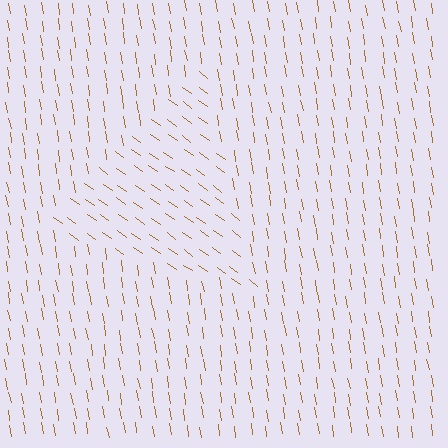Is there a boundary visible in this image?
Yes, there is a texture boundary formed by a change in line orientation.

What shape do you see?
I see a triangle.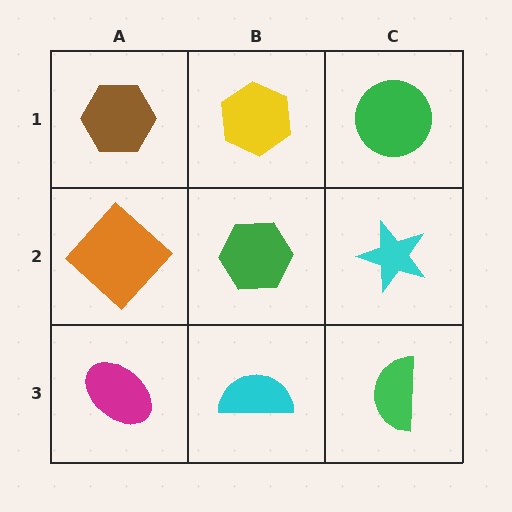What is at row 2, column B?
A green hexagon.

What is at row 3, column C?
A green semicircle.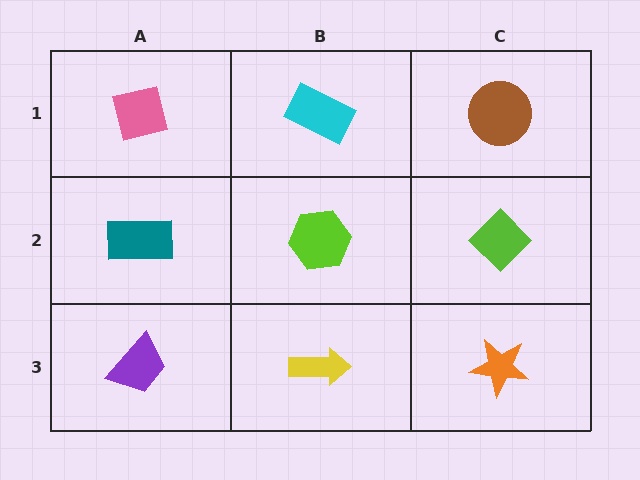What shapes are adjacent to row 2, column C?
A brown circle (row 1, column C), an orange star (row 3, column C), a lime hexagon (row 2, column B).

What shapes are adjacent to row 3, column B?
A lime hexagon (row 2, column B), a purple trapezoid (row 3, column A), an orange star (row 3, column C).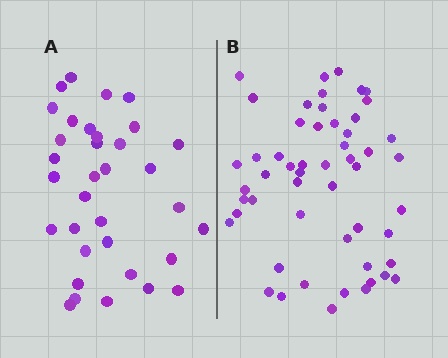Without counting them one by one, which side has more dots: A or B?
Region B (the right region) has more dots.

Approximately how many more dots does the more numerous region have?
Region B has approximately 20 more dots than region A.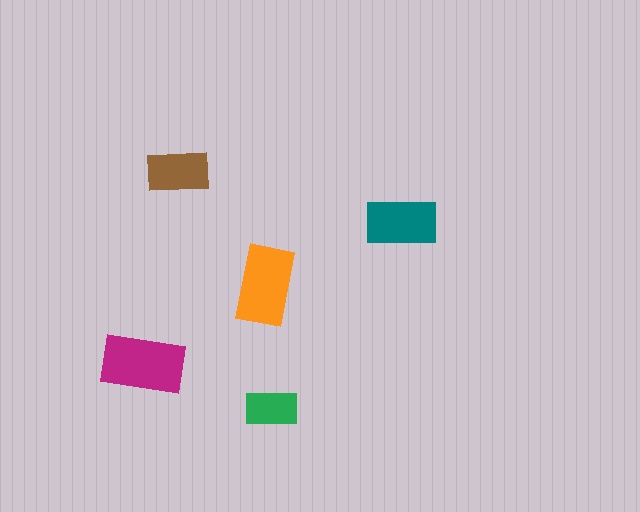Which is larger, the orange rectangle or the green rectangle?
The orange one.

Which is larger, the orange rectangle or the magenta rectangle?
The magenta one.